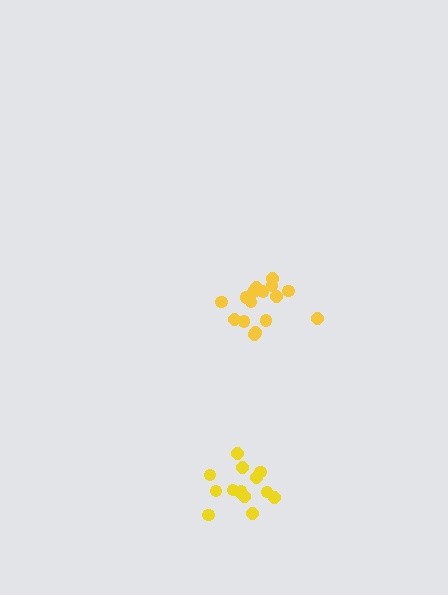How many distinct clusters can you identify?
There are 2 distinct clusters.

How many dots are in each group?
Group 1: 16 dots, Group 2: 14 dots (30 total).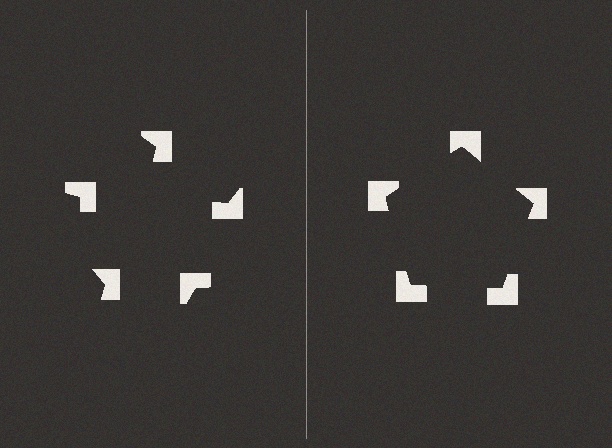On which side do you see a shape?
An illusory pentagon appears on the right side. On the left side the wedge cuts are rotated, so no coherent shape forms.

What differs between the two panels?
The notched squares are positioned identically on both sides; only the wedge orientations differ. On the right they align to a pentagon; on the left they are misaligned.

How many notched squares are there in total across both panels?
10 — 5 on each side.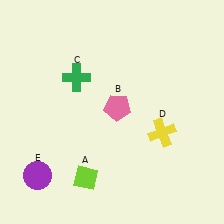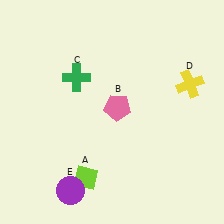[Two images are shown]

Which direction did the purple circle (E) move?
The purple circle (E) moved right.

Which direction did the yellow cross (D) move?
The yellow cross (D) moved up.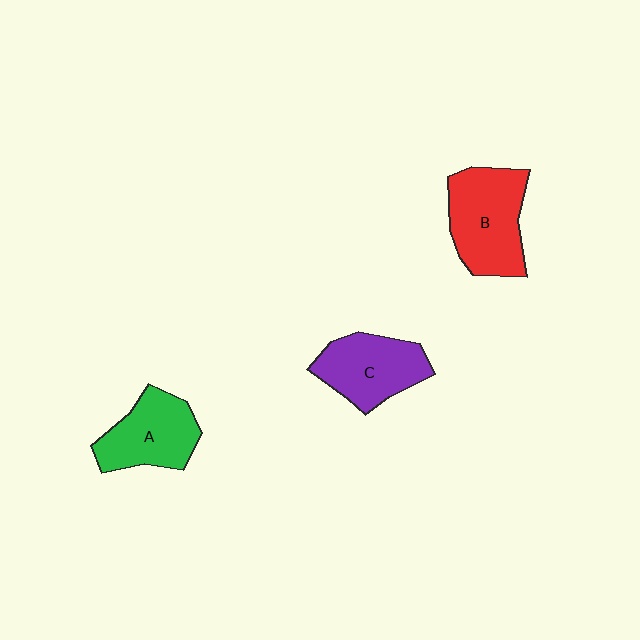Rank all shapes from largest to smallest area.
From largest to smallest: B (red), C (purple), A (green).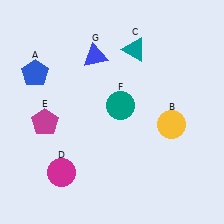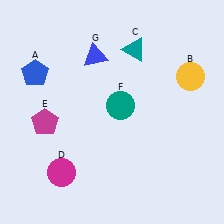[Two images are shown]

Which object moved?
The yellow circle (B) moved up.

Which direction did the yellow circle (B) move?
The yellow circle (B) moved up.